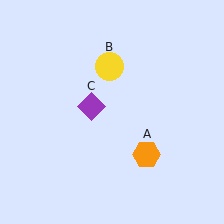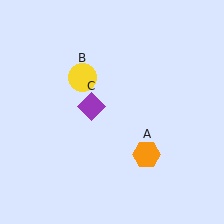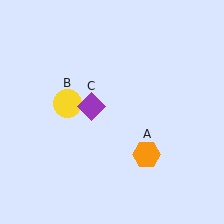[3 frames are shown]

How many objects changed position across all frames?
1 object changed position: yellow circle (object B).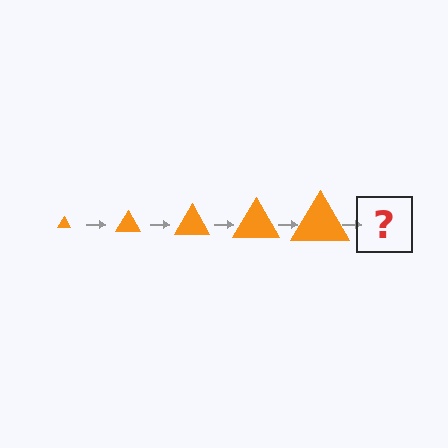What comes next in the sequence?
The next element should be an orange triangle, larger than the previous one.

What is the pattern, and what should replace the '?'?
The pattern is that the triangle gets progressively larger each step. The '?' should be an orange triangle, larger than the previous one.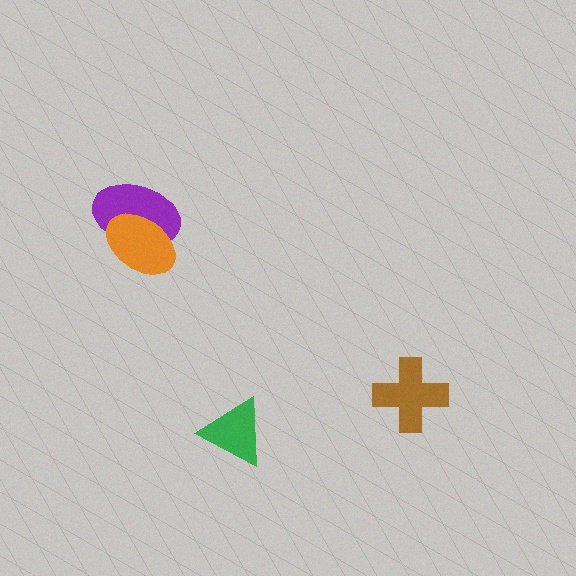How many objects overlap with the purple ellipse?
1 object overlaps with the purple ellipse.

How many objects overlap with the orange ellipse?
1 object overlaps with the orange ellipse.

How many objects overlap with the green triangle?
0 objects overlap with the green triangle.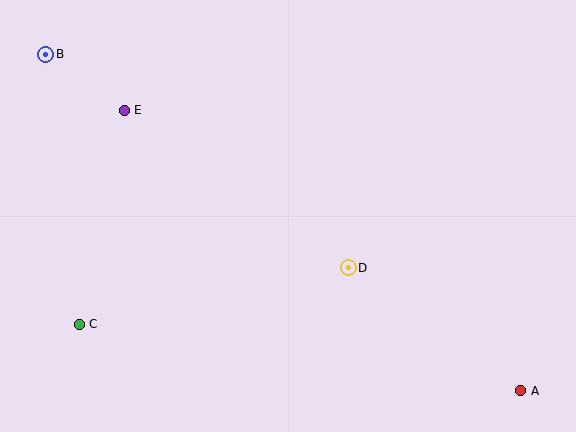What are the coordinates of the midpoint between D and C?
The midpoint between D and C is at (214, 296).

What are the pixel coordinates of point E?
Point E is at (124, 110).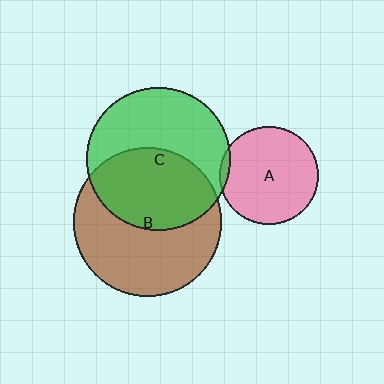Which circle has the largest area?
Circle B (brown).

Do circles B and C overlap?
Yes.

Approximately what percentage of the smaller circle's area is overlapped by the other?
Approximately 50%.